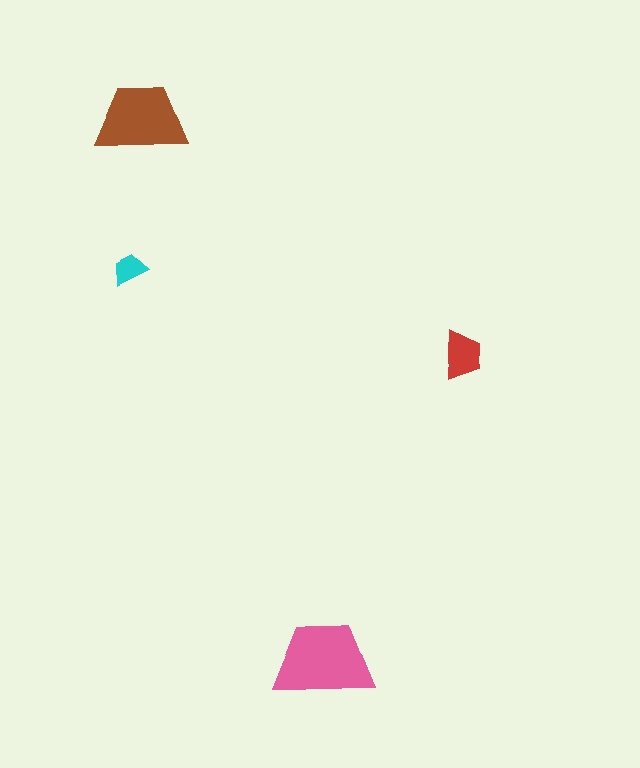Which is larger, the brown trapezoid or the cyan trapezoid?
The brown one.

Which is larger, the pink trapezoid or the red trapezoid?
The pink one.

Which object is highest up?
The brown trapezoid is topmost.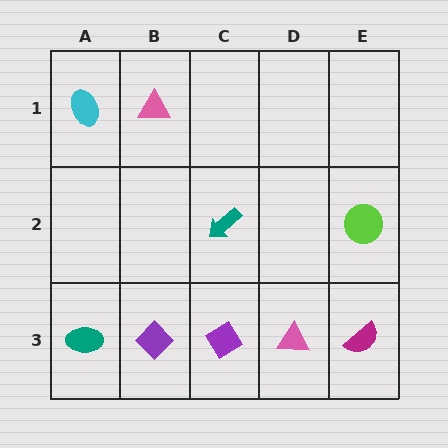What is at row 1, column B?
A pink triangle.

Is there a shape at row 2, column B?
No, that cell is empty.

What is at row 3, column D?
A pink triangle.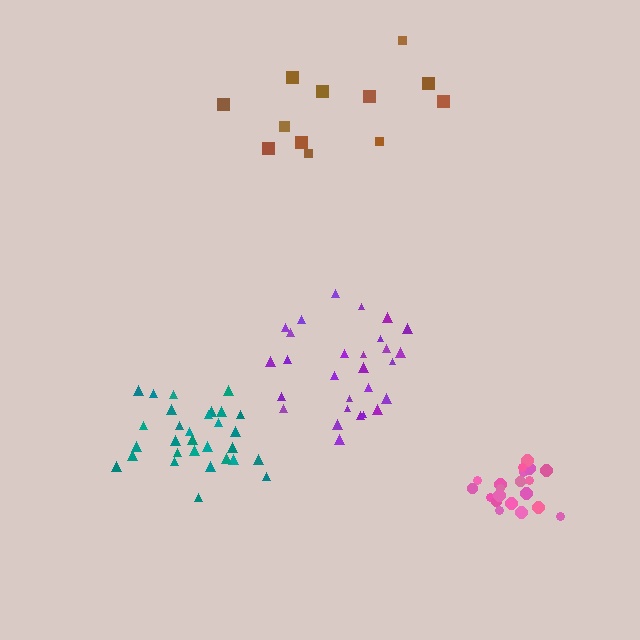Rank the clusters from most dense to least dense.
pink, teal, purple, brown.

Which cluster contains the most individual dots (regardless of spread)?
Teal (30).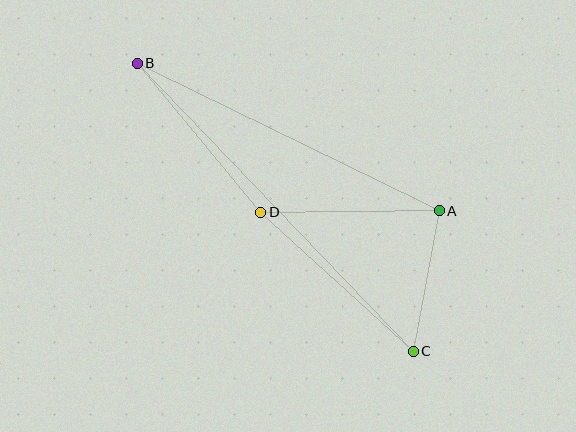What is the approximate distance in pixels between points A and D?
The distance between A and D is approximately 179 pixels.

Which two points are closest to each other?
Points A and C are closest to each other.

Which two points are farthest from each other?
Points B and C are farthest from each other.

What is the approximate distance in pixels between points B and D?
The distance between B and D is approximately 193 pixels.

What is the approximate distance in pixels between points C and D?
The distance between C and D is approximately 206 pixels.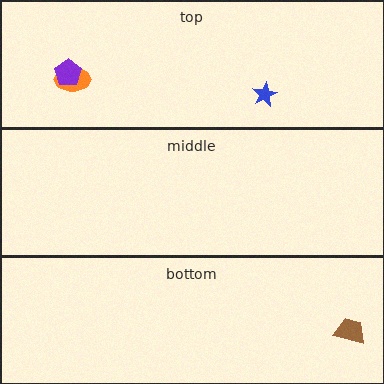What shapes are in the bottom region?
The brown trapezoid.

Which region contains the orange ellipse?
The top region.